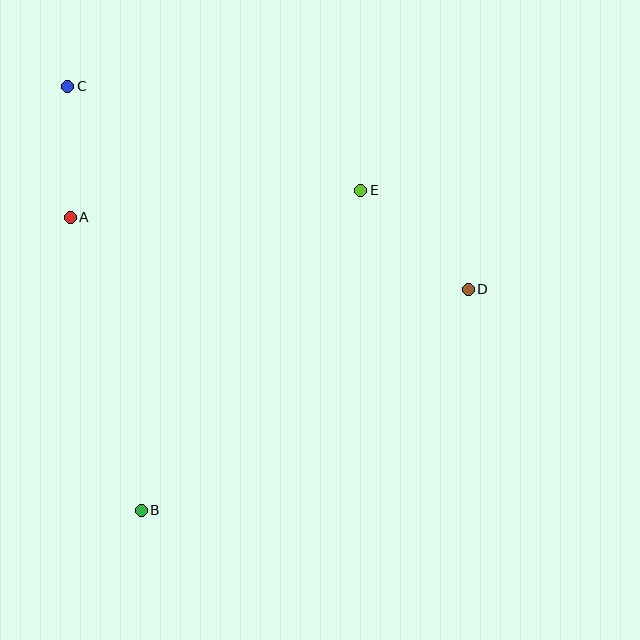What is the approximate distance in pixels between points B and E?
The distance between B and E is approximately 388 pixels.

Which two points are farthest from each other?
Points C and D are farthest from each other.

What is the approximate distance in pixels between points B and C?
The distance between B and C is approximately 430 pixels.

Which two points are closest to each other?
Points A and C are closest to each other.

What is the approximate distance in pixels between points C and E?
The distance between C and E is approximately 311 pixels.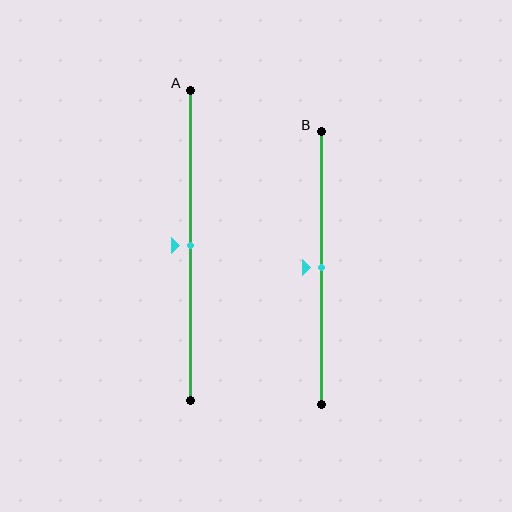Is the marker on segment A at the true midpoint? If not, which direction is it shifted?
Yes, the marker on segment A is at the true midpoint.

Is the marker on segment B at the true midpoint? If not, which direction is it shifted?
Yes, the marker on segment B is at the true midpoint.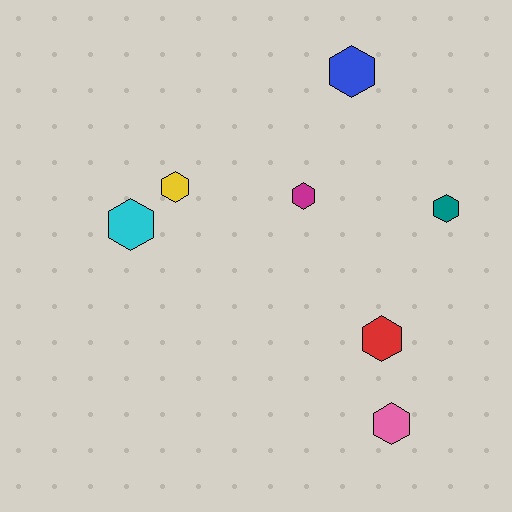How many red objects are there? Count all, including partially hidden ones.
There is 1 red object.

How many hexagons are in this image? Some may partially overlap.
There are 7 hexagons.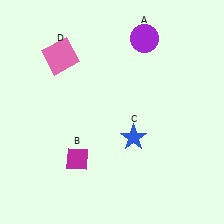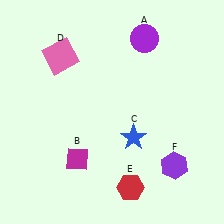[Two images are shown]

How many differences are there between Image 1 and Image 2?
There are 2 differences between the two images.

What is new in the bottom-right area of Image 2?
A red hexagon (E) was added in the bottom-right area of Image 2.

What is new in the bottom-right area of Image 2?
A purple hexagon (F) was added in the bottom-right area of Image 2.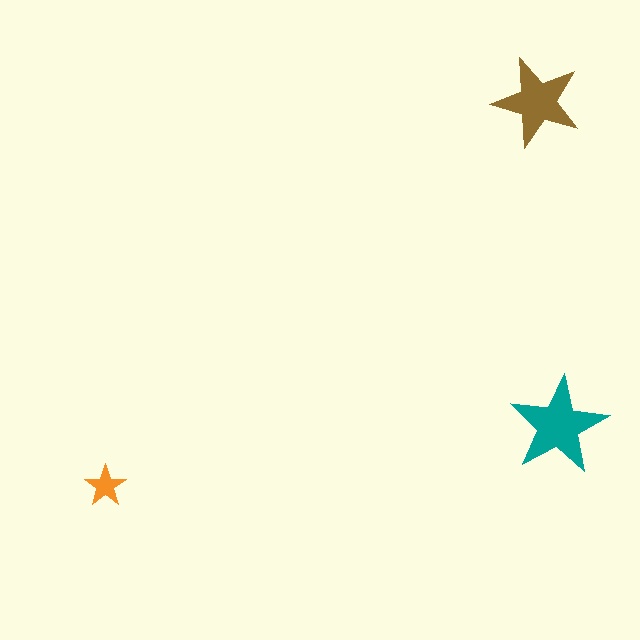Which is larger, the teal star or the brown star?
The teal one.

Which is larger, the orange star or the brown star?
The brown one.